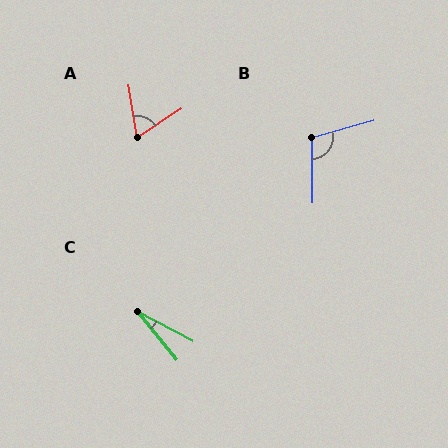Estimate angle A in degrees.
Approximately 66 degrees.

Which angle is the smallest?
C, at approximately 23 degrees.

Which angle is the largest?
B, at approximately 105 degrees.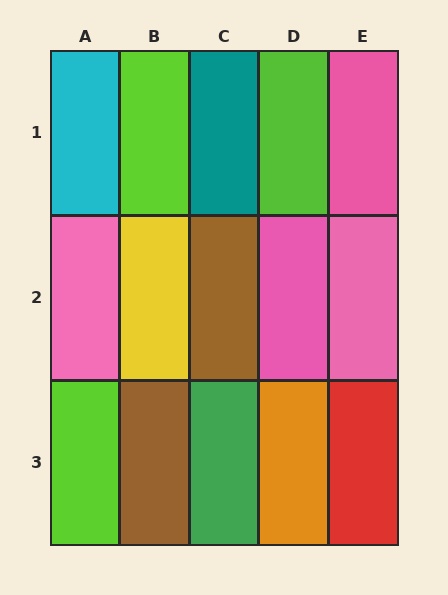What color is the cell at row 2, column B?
Yellow.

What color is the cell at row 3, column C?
Green.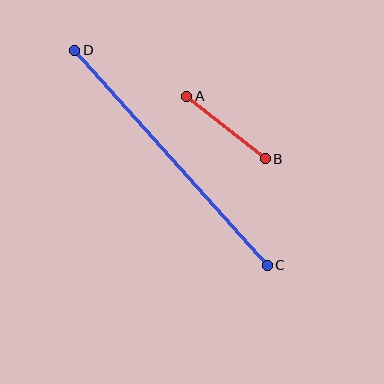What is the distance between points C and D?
The distance is approximately 289 pixels.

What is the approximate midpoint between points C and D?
The midpoint is at approximately (171, 158) pixels.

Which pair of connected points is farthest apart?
Points C and D are farthest apart.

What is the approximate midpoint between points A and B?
The midpoint is at approximately (226, 127) pixels.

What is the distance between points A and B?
The distance is approximately 100 pixels.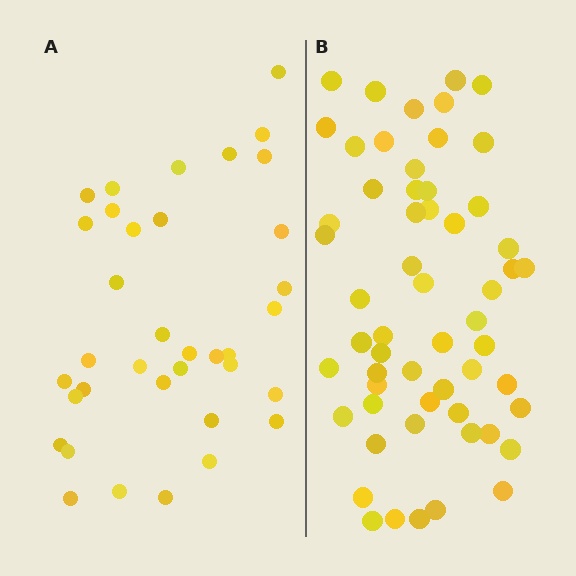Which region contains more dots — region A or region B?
Region B (the right region) has more dots.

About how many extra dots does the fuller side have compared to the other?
Region B has approximately 20 more dots than region A.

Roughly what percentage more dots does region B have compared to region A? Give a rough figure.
About 60% more.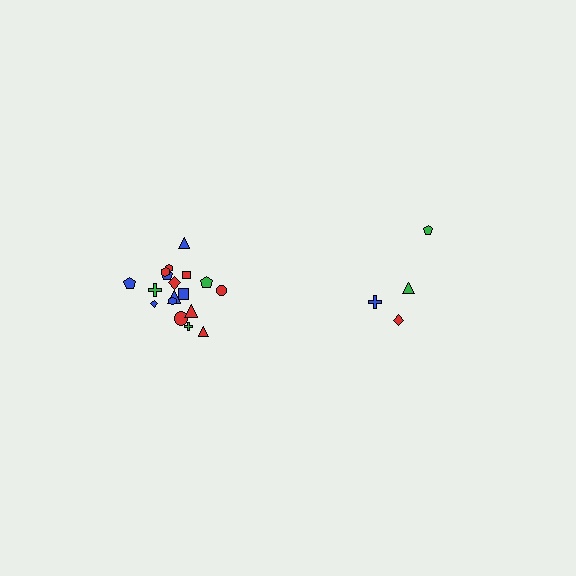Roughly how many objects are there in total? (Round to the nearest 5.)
Roughly 20 objects in total.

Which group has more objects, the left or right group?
The left group.